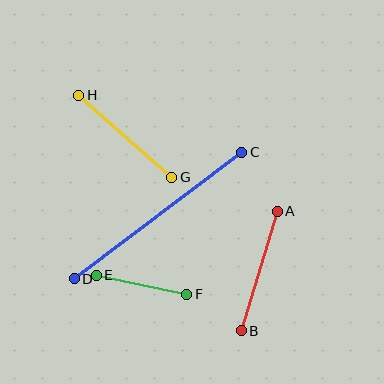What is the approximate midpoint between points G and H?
The midpoint is at approximately (125, 136) pixels.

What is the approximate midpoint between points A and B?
The midpoint is at approximately (259, 271) pixels.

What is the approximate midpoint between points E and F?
The midpoint is at approximately (142, 285) pixels.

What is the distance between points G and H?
The distance is approximately 124 pixels.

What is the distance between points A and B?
The distance is approximately 125 pixels.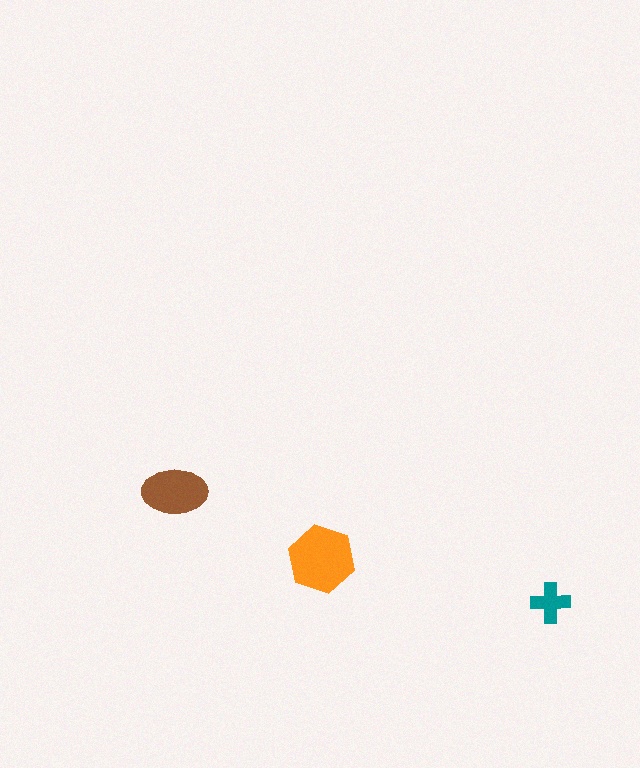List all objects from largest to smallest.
The orange hexagon, the brown ellipse, the teal cross.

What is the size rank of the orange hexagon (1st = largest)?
1st.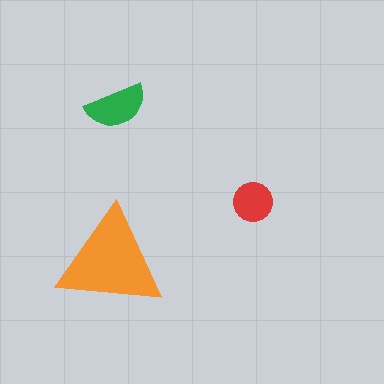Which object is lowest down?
The orange triangle is bottommost.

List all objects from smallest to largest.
The red circle, the green semicircle, the orange triangle.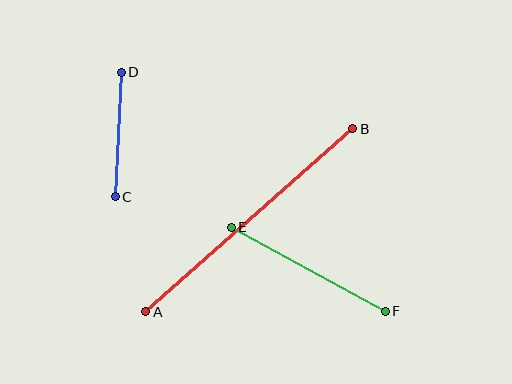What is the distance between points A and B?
The distance is approximately 277 pixels.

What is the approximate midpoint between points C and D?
The midpoint is at approximately (118, 134) pixels.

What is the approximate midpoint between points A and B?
The midpoint is at approximately (249, 220) pixels.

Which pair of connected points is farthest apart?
Points A and B are farthest apart.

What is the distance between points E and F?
The distance is approximately 175 pixels.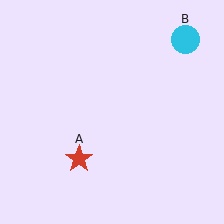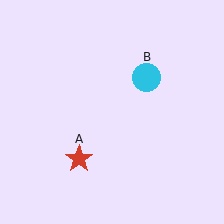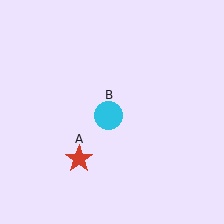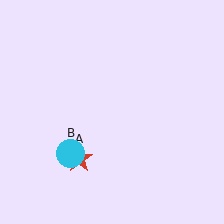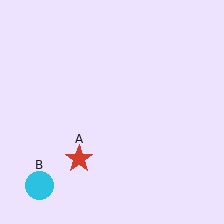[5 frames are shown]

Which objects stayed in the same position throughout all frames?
Red star (object A) remained stationary.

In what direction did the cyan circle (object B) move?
The cyan circle (object B) moved down and to the left.